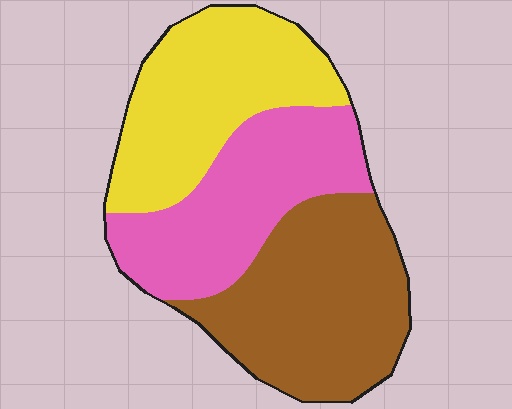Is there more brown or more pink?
Brown.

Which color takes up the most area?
Brown, at roughly 35%.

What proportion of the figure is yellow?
Yellow takes up about one third (1/3) of the figure.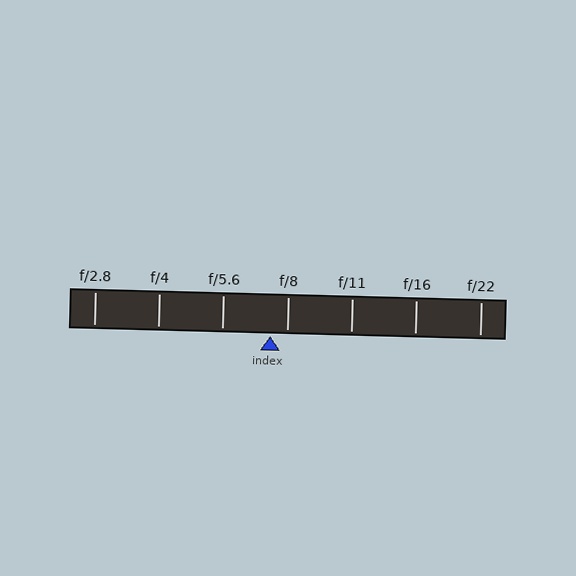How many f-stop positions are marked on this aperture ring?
There are 7 f-stop positions marked.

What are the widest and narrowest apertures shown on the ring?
The widest aperture shown is f/2.8 and the narrowest is f/22.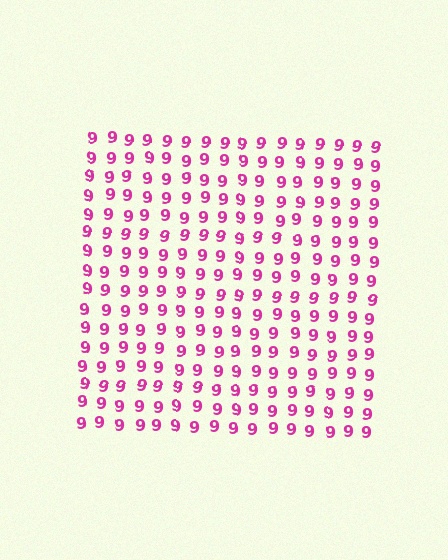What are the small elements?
The small elements are digit 9's.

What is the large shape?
The large shape is a square.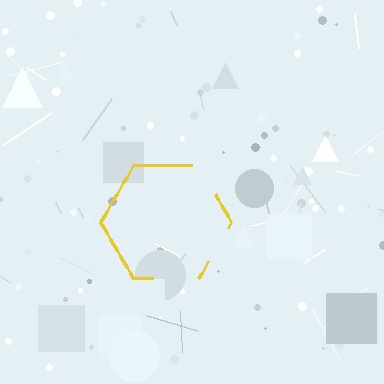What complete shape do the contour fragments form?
The contour fragments form a hexagon.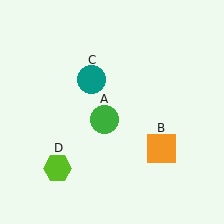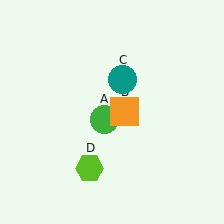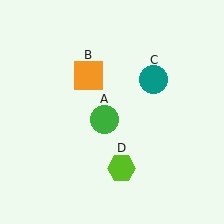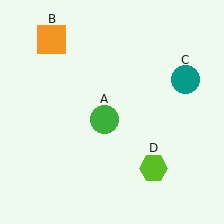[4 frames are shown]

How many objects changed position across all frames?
3 objects changed position: orange square (object B), teal circle (object C), lime hexagon (object D).